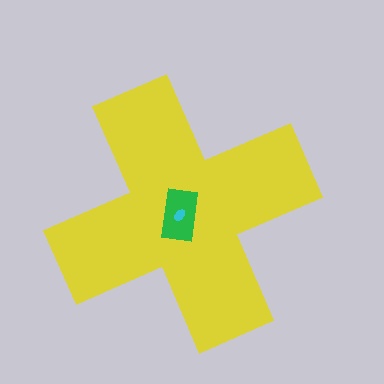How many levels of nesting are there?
3.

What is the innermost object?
The cyan ellipse.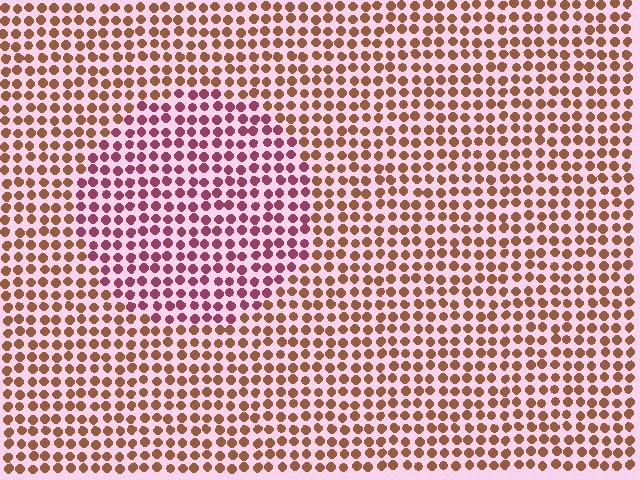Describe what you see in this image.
The image is filled with small brown elements in a uniform arrangement. A circle-shaped region is visible where the elements are tinted to a slightly different hue, forming a subtle color boundary.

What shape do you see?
I see a circle.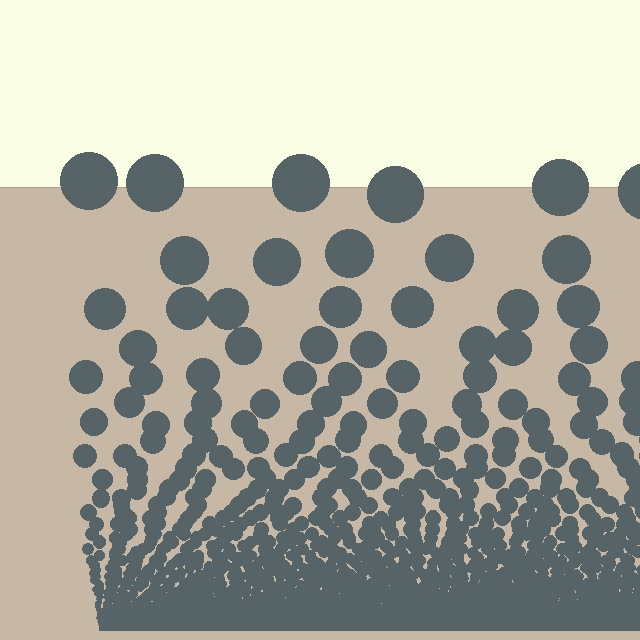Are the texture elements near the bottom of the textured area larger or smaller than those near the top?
Smaller. The gradient is inverted — elements near the bottom are smaller and denser.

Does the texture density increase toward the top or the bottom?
Density increases toward the bottom.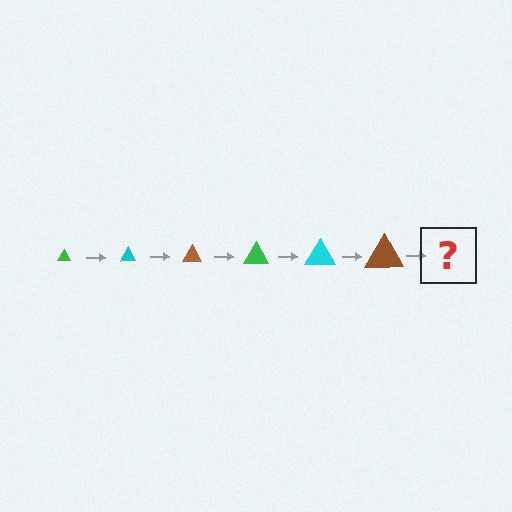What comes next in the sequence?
The next element should be a green triangle, larger than the previous one.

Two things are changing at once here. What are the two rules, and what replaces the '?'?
The two rules are that the triangle grows larger each step and the color cycles through green, cyan, and brown. The '?' should be a green triangle, larger than the previous one.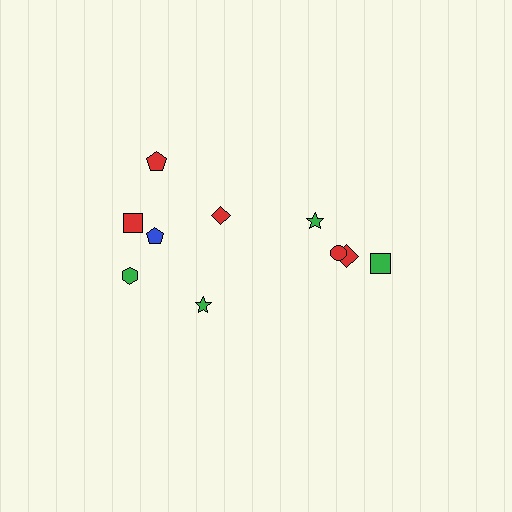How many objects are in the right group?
There are 4 objects.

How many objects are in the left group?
There are 6 objects.